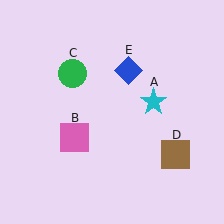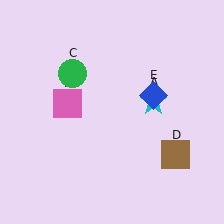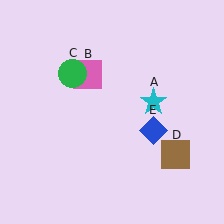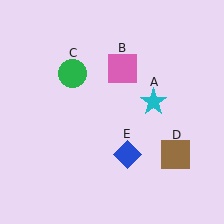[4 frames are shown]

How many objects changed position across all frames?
2 objects changed position: pink square (object B), blue diamond (object E).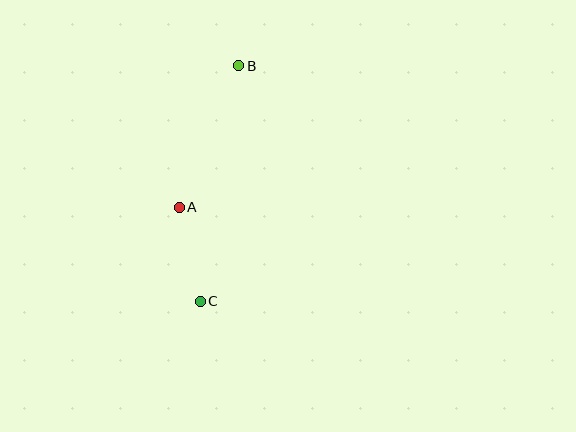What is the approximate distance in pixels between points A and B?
The distance between A and B is approximately 154 pixels.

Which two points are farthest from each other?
Points B and C are farthest from each other.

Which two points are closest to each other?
Points A and C are closest to each other.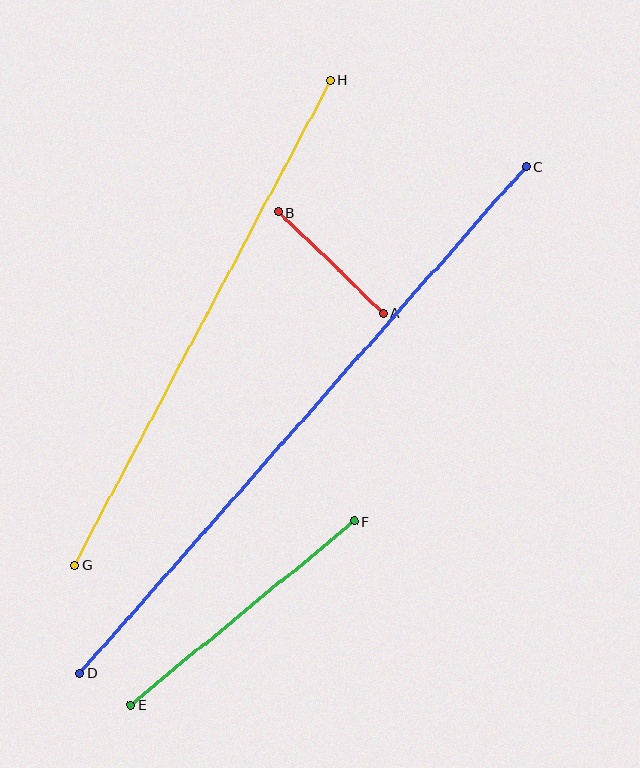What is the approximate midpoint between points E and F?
The midpoint is at approximately (242, 613) pixels.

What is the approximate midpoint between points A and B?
The midpoint is at approximately (331, 263) pixels.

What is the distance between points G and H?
The distance is approximately 548 pixels.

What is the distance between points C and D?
The distance is approximately 675 pixels.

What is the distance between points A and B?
The distance is approximately 145 pixels.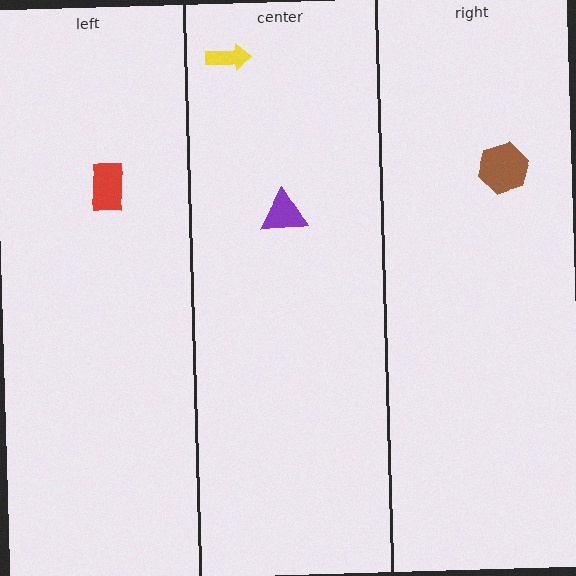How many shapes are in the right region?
1.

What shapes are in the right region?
The brown hexagon.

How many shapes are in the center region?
2.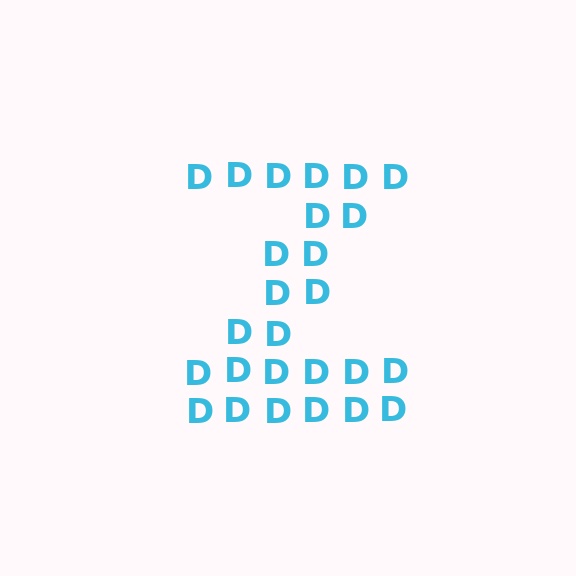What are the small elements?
The small elements are letter D's.